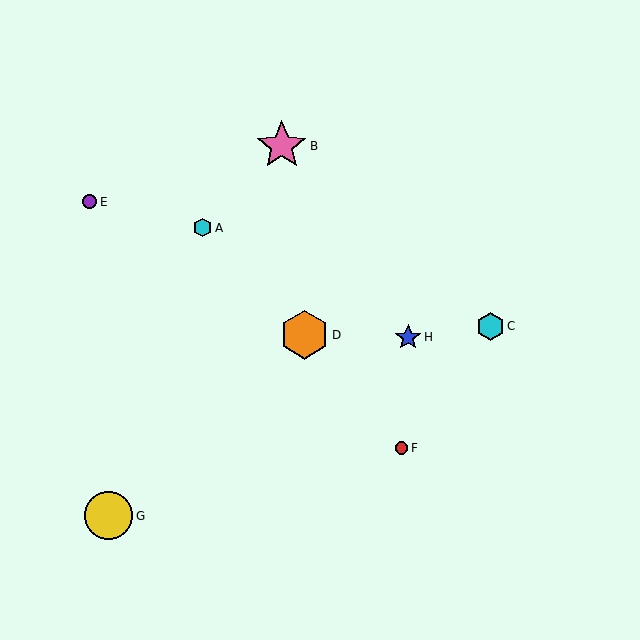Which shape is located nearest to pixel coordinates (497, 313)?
The cyan hexagon (labeled C) at (490, 326) is nearest to that location.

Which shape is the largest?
The pink star (labeled B) is the largest.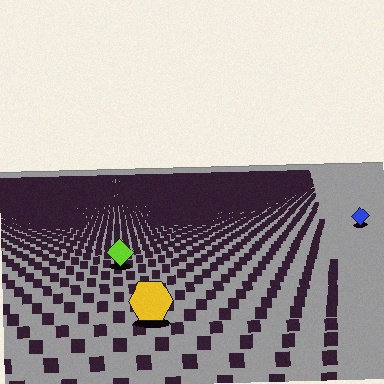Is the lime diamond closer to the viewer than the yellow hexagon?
No. The yellow hexagon is closer — you can tell from the texture gradient: the ground texture is coarser near it.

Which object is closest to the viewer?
The yellow hexagon is closest. The texture marks near it are larger and more spread out.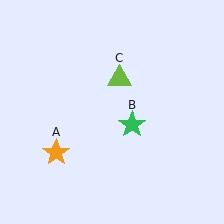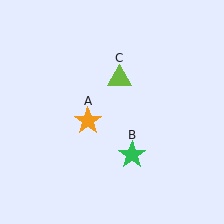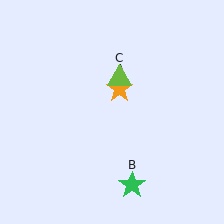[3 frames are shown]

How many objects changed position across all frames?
2 objects changed position: orange star (object A), green star (object B).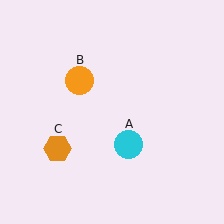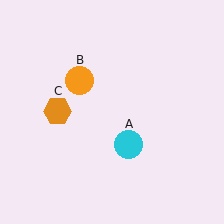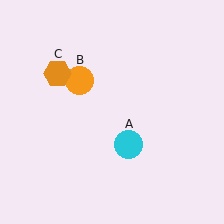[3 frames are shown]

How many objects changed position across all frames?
1 object changed position: orange hexagon (object C).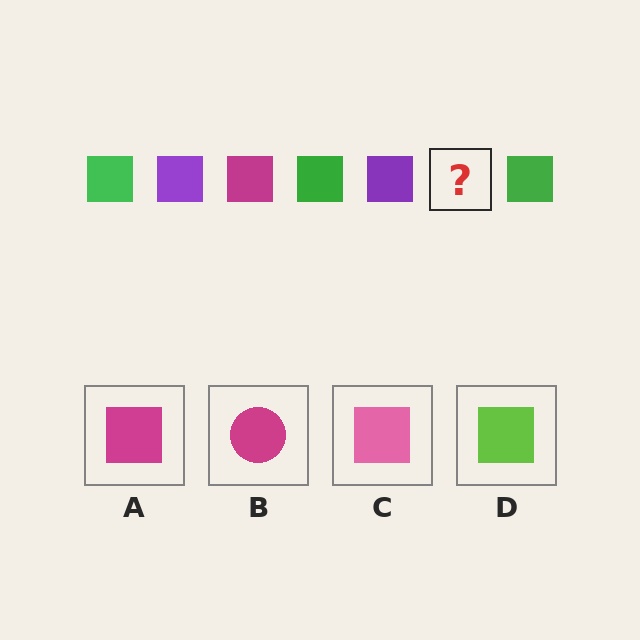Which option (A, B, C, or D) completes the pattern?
A.